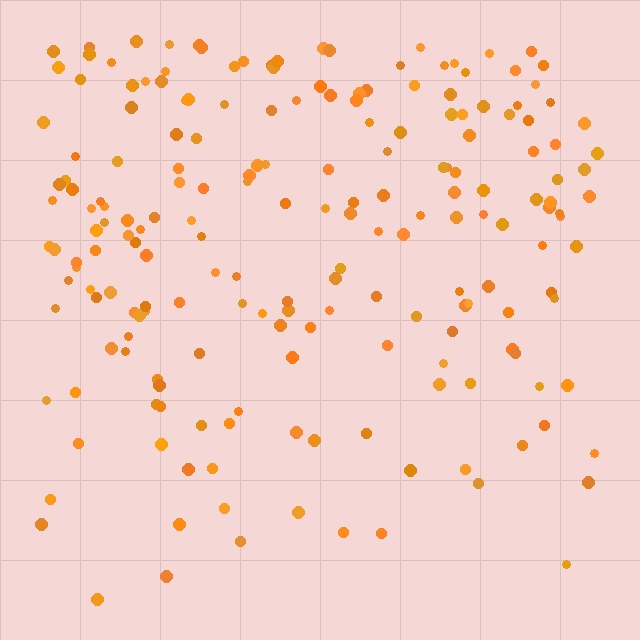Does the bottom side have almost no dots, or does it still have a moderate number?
Still a moderate number, just noticeably fewer than the top.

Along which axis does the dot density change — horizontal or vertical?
Vertical.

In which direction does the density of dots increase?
From bottom to top, with the top side densest.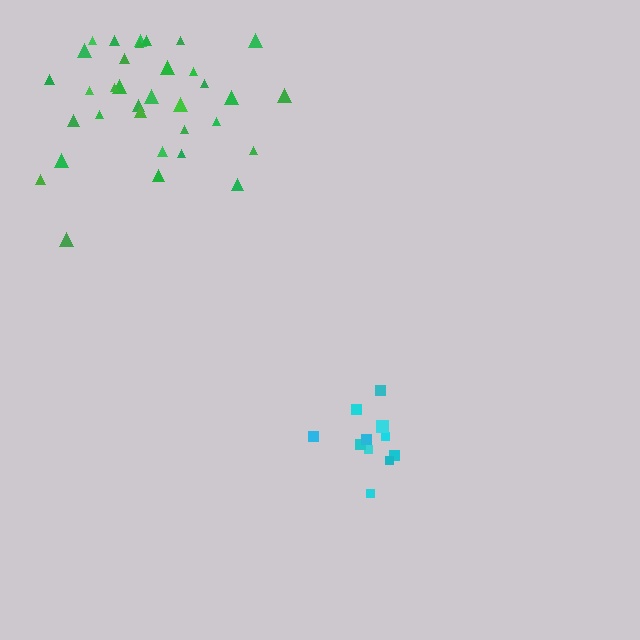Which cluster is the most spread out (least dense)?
Green.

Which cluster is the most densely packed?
Cyan.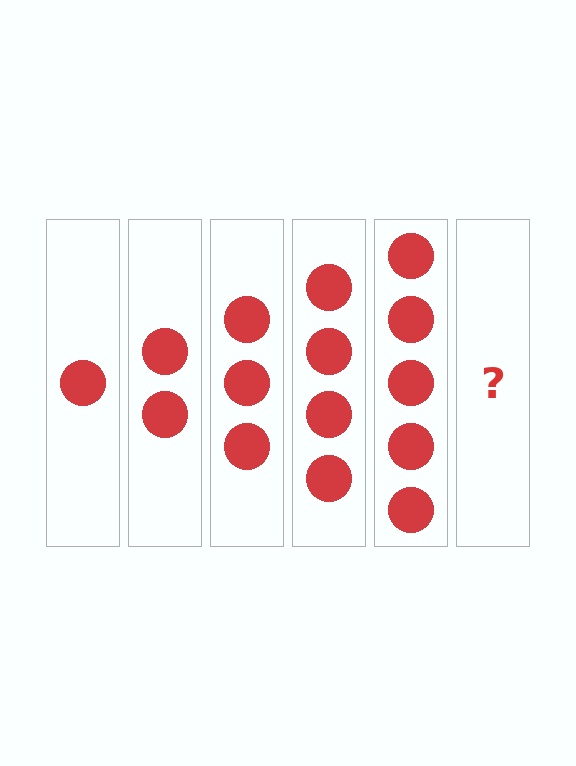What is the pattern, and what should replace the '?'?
The pattern is that each step adds one more circle. The '?' should be 6 circles.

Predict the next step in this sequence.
The next step is 6 circles.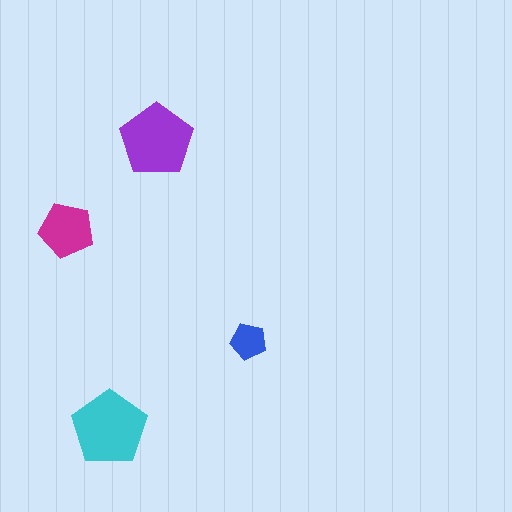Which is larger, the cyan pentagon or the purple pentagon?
The cyan one.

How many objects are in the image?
There are 4 objects in the image.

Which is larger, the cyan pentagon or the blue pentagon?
The cyan one.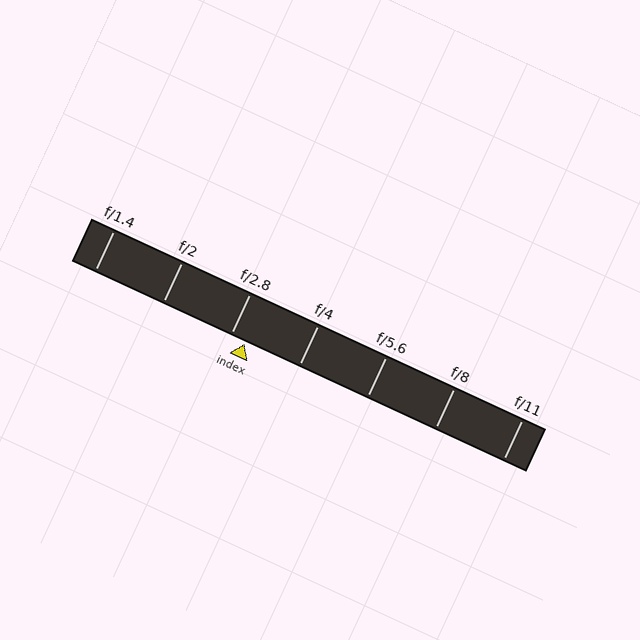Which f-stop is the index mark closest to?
The index mark is closest to f/2.8.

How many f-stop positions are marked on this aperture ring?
There are 7 f-stop positions marked.